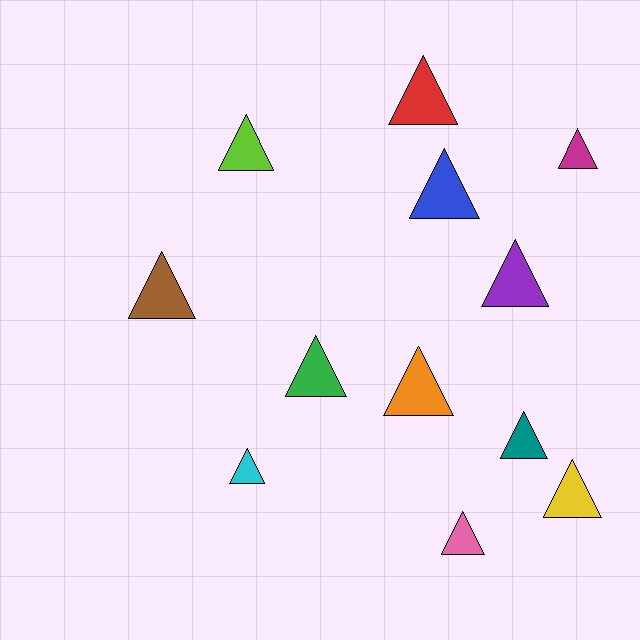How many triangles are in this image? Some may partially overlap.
There are 12 triangles.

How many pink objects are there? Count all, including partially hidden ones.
There is 1 pink object.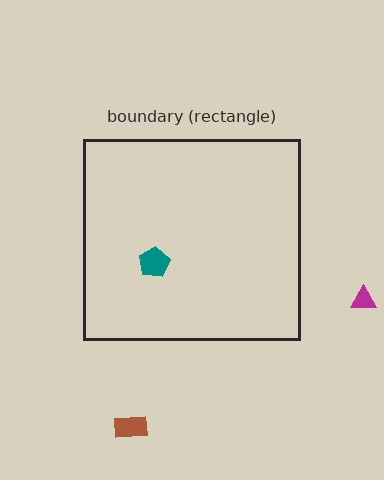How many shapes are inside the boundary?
1 inside, 2 outside.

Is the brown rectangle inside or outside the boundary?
Outside.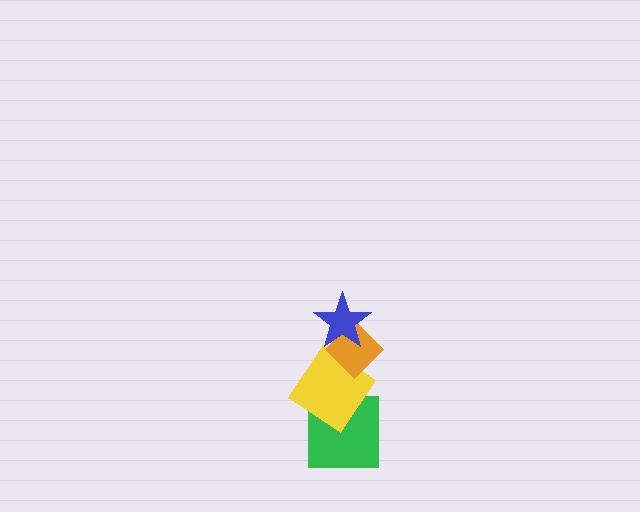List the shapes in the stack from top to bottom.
From top to bottom: the blue star, the orange diamond, the yellow diamond, the green square.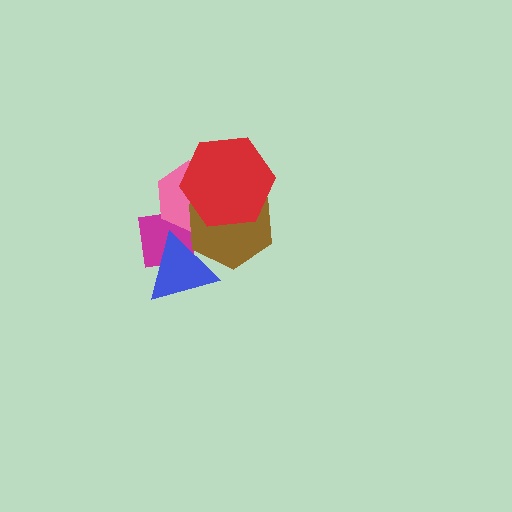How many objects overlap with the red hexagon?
2 objects overlap with the red hexagon.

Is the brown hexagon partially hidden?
Yes, it is partially covered by another shape.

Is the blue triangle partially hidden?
No, no other shape covers it.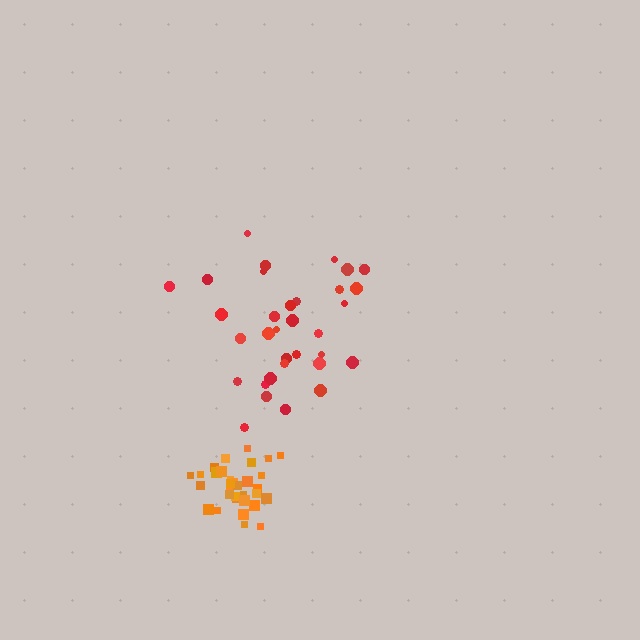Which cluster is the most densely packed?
Orange.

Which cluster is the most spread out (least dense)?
Red.